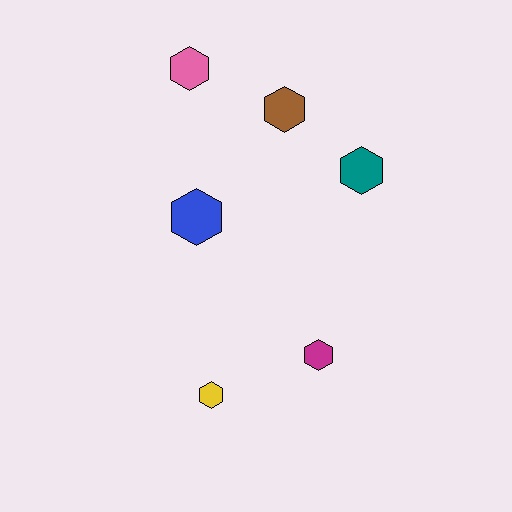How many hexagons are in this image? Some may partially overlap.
There are 6 hexagons.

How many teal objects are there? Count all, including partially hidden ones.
There is 1 teal object.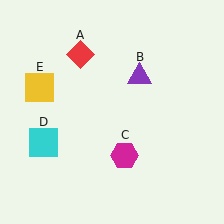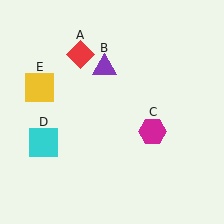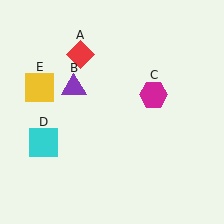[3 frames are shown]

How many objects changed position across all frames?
2 objects changed position: purple triangle (object B), magenta hexagon (object C).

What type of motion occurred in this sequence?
The purple triangle (object B), magenta hexagon (object C) rotated counterclockwise around the center of the scene.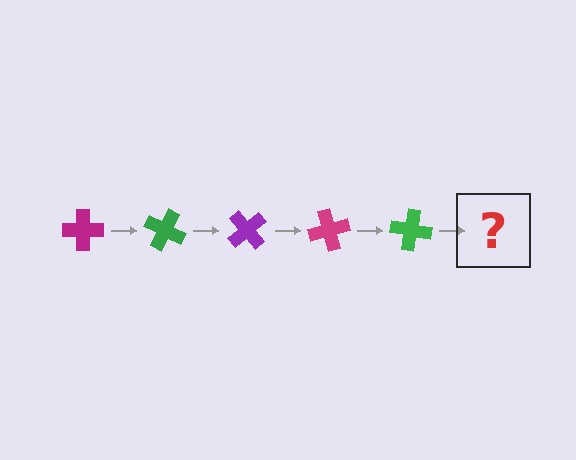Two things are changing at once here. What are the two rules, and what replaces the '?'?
The two rules are that it rotates 25 degrees each step and the color cycles through magenta, green, and purple. The '?' should be a purple cross, rotated 125 degrees from the start.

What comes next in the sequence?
The next element should be a purple cross, rotated 125 degrees from the start.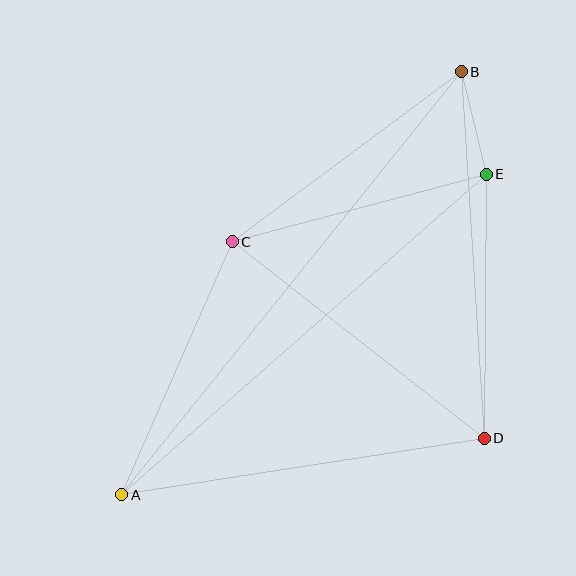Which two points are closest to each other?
Points B and E are closest to each other.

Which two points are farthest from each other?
Points A and B are farthest from each other.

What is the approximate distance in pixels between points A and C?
The distance between A and C is approximately 276 pixels.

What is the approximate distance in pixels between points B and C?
The distance between B and C is approximately 285 pixels.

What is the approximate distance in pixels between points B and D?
The distance between B and D is approximately 367 pixels.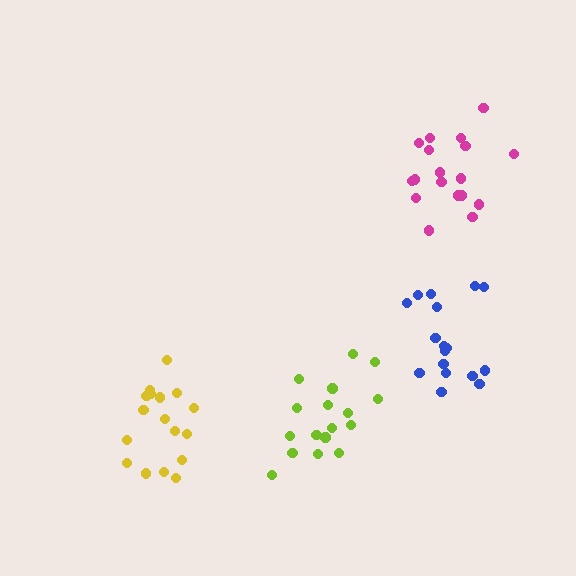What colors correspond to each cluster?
The clusters are colored: blue, lime, magenta, yellow.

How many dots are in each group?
Group 1: 17 dots, Group 2: 17 dots, Group 3: 18 dots, Group 4: 17 dots (69 total).